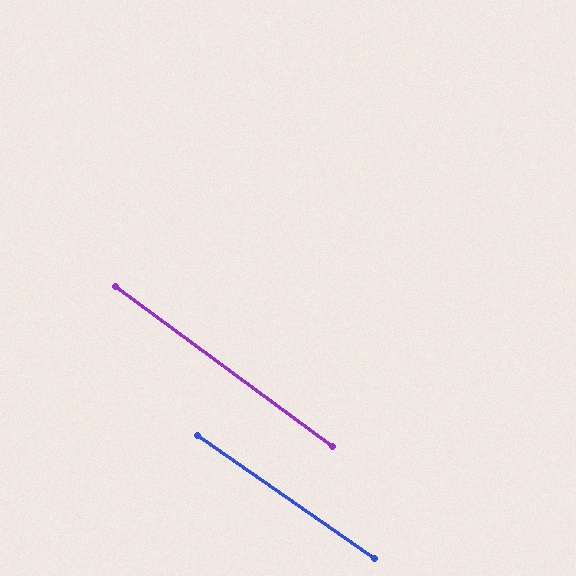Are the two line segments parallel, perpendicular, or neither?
Parallel — their directions differ by only 1.5°.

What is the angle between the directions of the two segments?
Approximately 1 degree.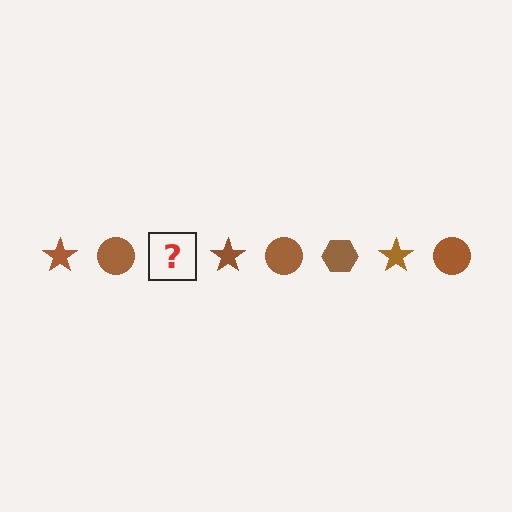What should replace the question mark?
The question mark should be replaced with a brown hexagon.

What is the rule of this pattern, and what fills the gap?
The rule is that the pattern cycles through star, circle, hexagon shapes in brown. The gap should be filled with a brown hexagon.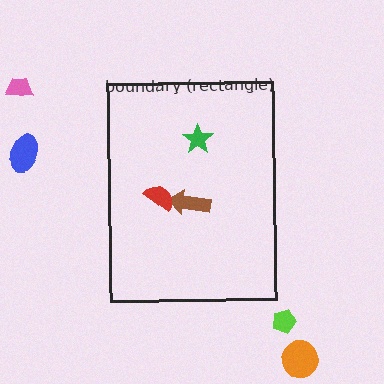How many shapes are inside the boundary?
3 inside, 4 outside.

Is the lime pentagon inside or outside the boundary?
Outside.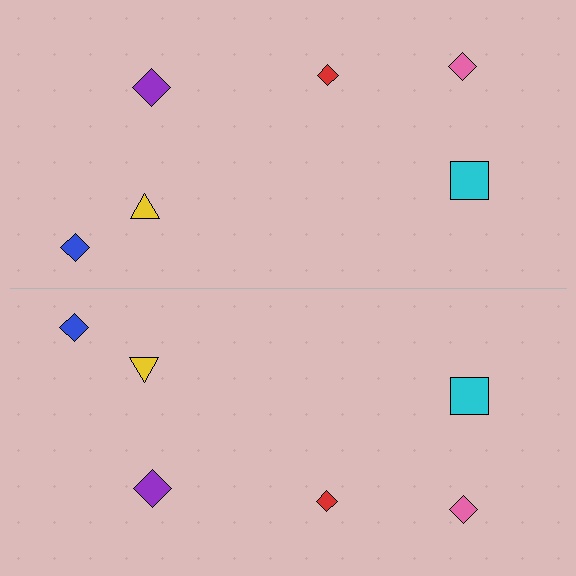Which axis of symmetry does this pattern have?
The pattern has a horizontal axis of symmetry running through the center of the image.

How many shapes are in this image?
There are 12 shapes in this image.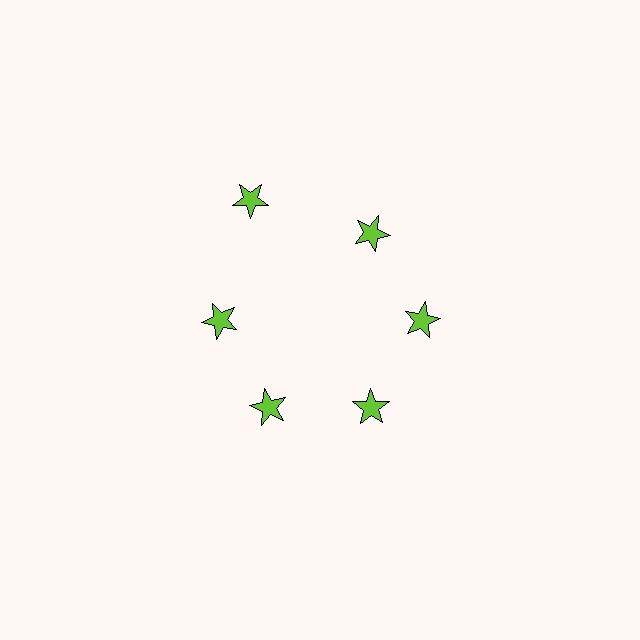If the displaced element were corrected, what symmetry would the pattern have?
It would have 6-fold rotational symmetry — the pattern would map onto itself every 60 degrees.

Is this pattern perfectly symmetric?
No. The 6 lime stars are arranged in a ring, but one element near the 11 o'clock position is pushed outward from the center, breaking the 6-fold rotational symmetry.